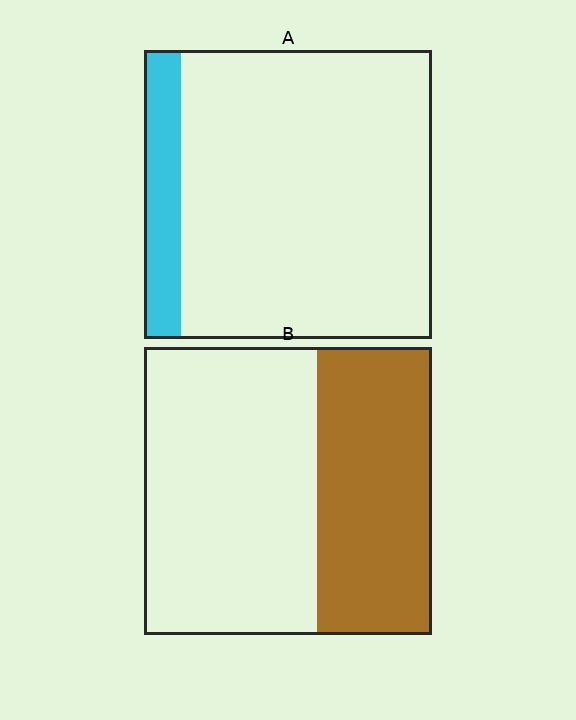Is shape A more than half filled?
No.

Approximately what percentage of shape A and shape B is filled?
A is approximately 15% and B is approximately 40%.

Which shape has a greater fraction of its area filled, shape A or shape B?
Shape B.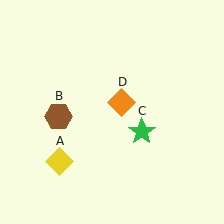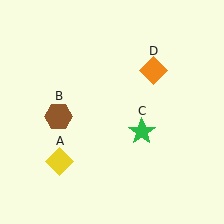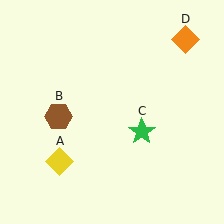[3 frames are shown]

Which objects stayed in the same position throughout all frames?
Yellow diamond (object A) and brown hexagon (object B) and green star (object C) remained stationary.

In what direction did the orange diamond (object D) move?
The orange diamond (object D) moved up and to the right.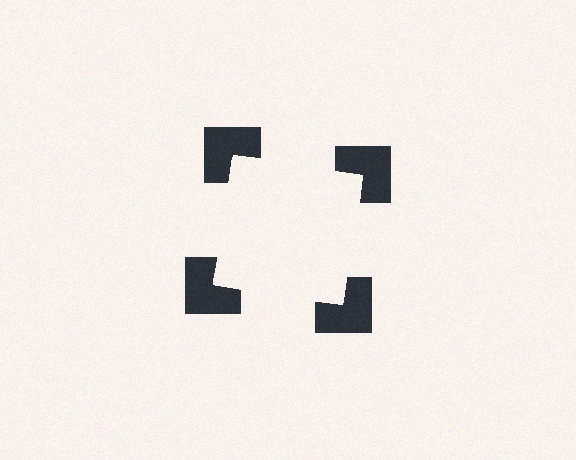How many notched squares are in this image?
There are 4 — one at each vertex of the illusory square.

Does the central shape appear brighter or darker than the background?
It typically appears slightly brighter than the background, even though no actual brightness change is drawn.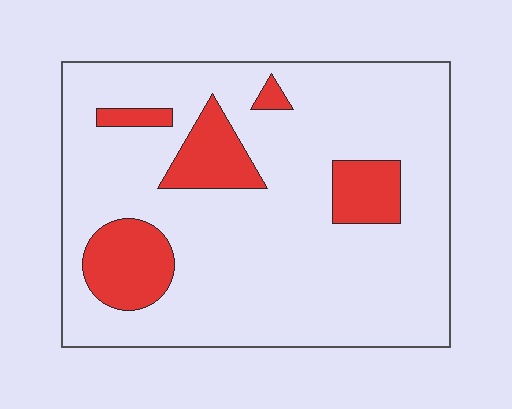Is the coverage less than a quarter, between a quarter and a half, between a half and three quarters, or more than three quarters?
Less than a quarter.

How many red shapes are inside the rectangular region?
5.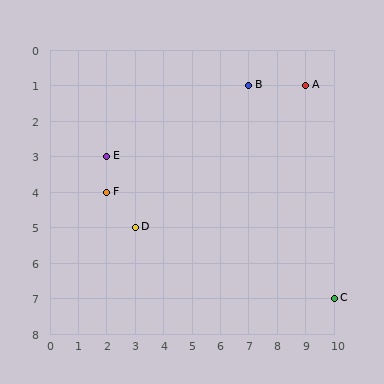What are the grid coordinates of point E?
Point E is at grid coordinates (2, 3).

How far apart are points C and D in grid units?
Points C and D are 7 columns and 2 rows apart (about 7.3 grid units diagonally).